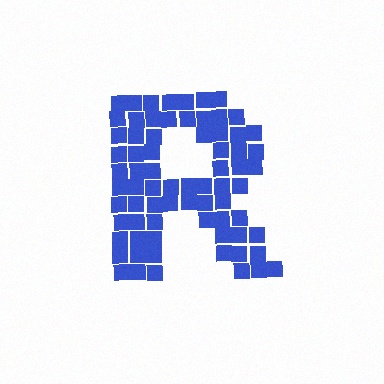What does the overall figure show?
The overall figure shows the letter R.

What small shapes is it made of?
It is made of small squares.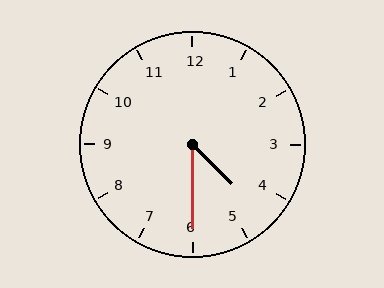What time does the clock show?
4:30.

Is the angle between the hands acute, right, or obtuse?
It is acute.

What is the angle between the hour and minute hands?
Approximately 45 degrees.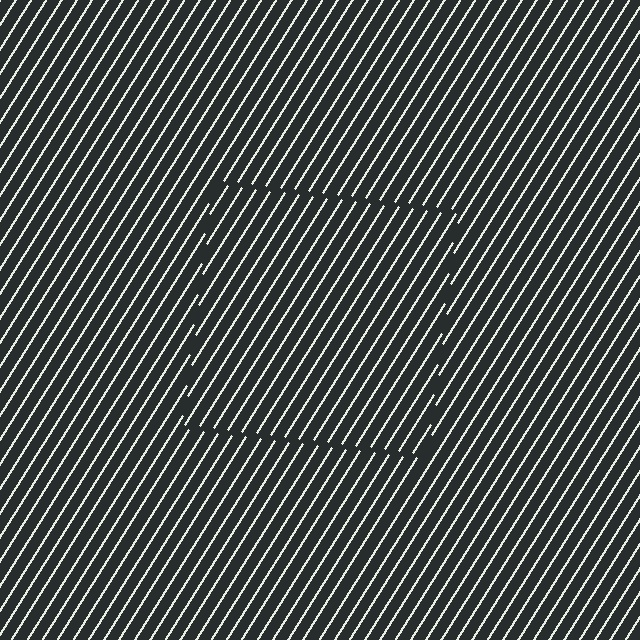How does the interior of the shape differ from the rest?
The interior of the shape contains the same grating, shifted by half a period — the contour is defined by the phase discontinuity where line-ends from the inner and outer gratings abut.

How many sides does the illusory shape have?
4 sides — the line-ends trace a square.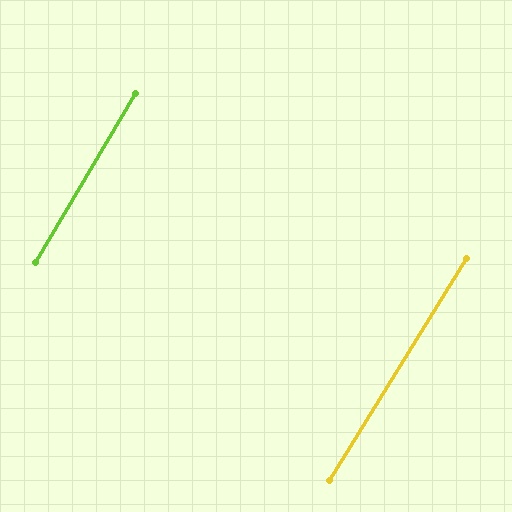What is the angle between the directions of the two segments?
Approximately 1 degree.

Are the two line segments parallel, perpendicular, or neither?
Parallel — their directions differ by only 1.1°.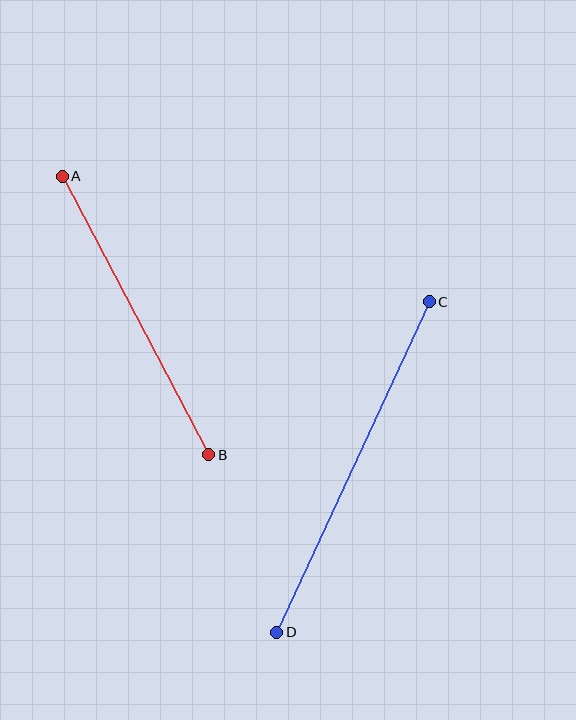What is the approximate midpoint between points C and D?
The midpoint is at approximately (353, 467) pixels.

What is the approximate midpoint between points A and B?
The midpoint is at approximately (135, 315) pixels.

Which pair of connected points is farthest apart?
Points C and D are farthest apart.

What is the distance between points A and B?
The distance is approximately 315 pixels.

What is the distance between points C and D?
The distance is approximately 364 pixels.